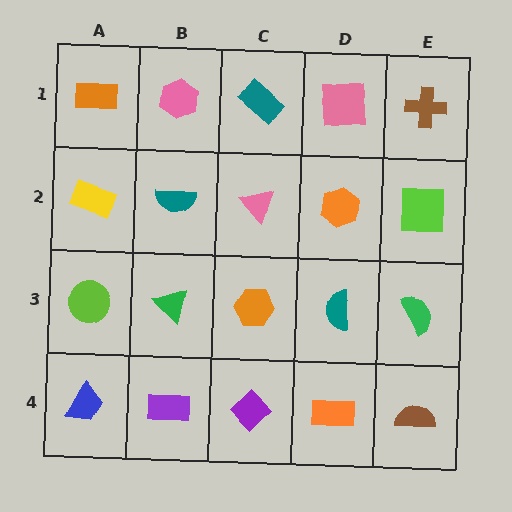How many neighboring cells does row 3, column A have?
3.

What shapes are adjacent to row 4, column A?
A lime circle (row 3, column A), a purple rectangle (row 4, column B).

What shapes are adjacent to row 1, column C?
A pink triangle (row 2, column C), a pink hexagon (row 1, column B), a pink square (row 1, column D).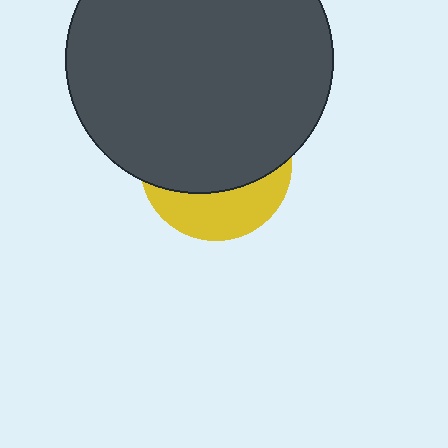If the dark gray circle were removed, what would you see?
You would see the complete yellow circle.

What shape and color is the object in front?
The object in front is a dark gray circle.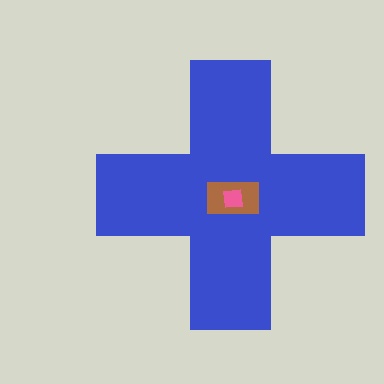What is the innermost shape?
The pink square.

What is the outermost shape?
The blue cross.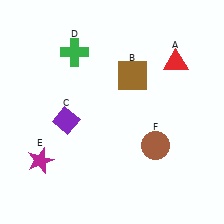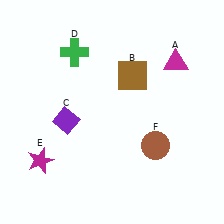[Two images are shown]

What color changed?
The triangle (A) changed from red in Image 1 to magenta in Image 2.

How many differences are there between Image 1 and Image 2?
There is 1 difference between the two images.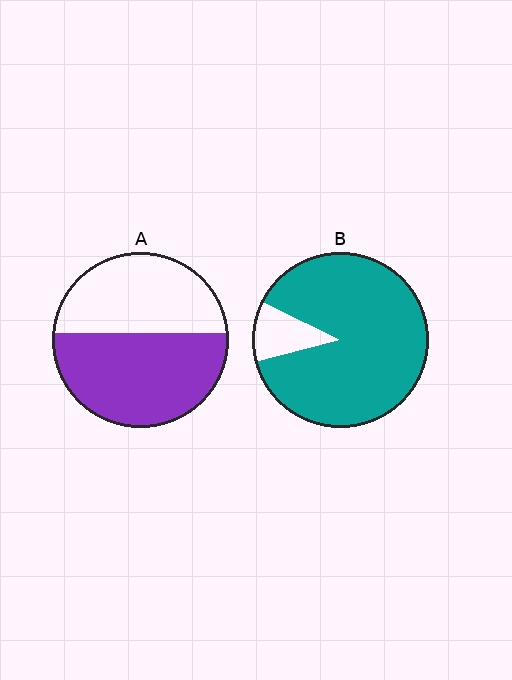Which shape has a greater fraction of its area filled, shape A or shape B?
Shape B.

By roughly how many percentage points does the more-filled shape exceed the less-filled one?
By roughly 35 percentage points (B over A).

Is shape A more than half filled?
Yes.